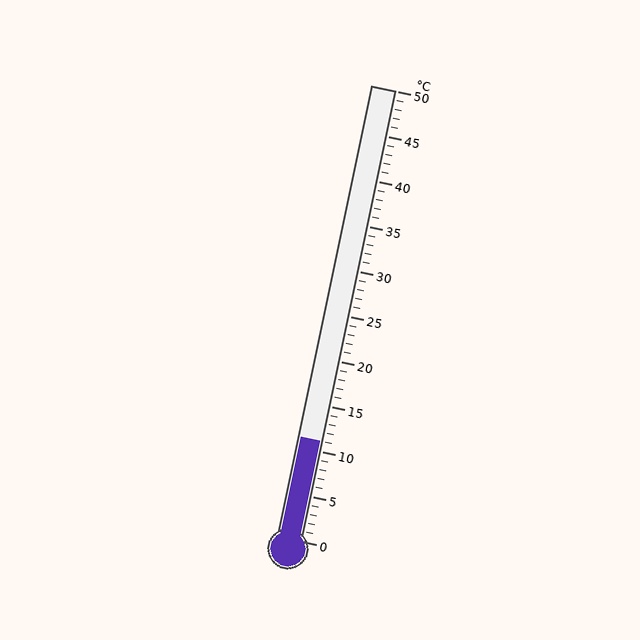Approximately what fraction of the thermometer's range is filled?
The thermometer is filled to approximately 20% of its range.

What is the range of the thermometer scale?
The thermometer scale ranges from 0°C to 50°C.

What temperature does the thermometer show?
The thermometer shows approximately 11°C.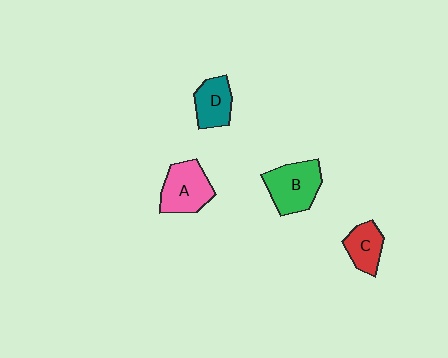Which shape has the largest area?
Shape B (green).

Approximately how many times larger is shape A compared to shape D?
Approximately 1.4 times.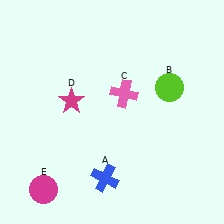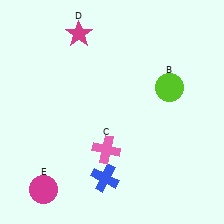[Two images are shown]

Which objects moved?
The objects that moved are: the pink cross (C), the magenta star (D).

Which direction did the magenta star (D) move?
The magenta star (D) moved up.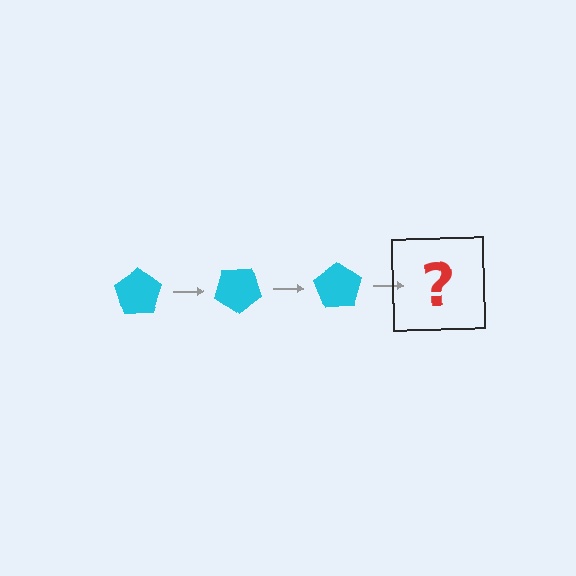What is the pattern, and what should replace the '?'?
The pattern is that the pentagon rotates 35 degrees each step. The '?' should be a cyan pentagon rotated 105 degrees.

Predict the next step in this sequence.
The next step is a cyan pentagon rotated 105 degrees.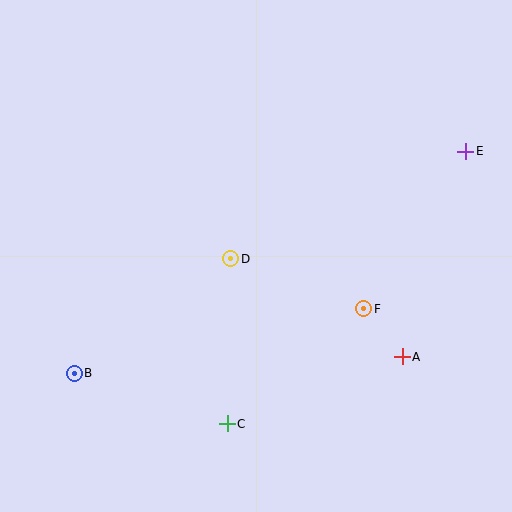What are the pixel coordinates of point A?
Point A is at (402, 357).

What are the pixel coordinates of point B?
Point B is at (74, 373).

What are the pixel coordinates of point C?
Point C is at (227, 424).